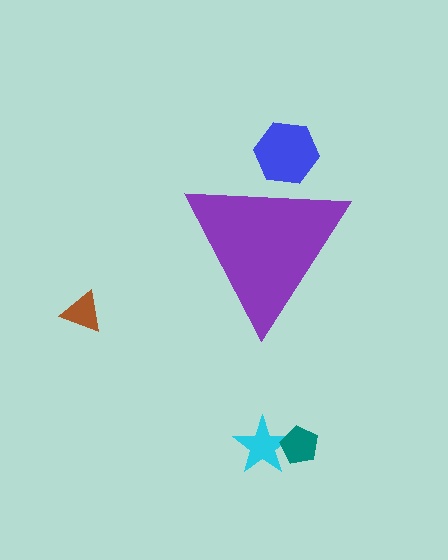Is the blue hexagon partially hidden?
Yes, the blue hexagon is partially hidden behind the purple triangle.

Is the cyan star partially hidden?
No, the cyan star is fully visible.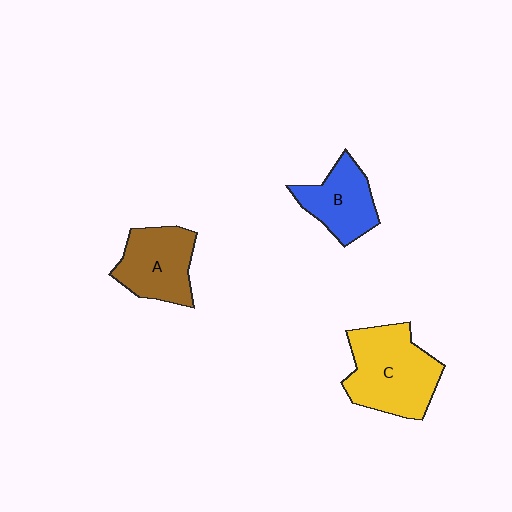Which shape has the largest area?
Shape C (yellow).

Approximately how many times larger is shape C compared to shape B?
Approximately 1.6 times.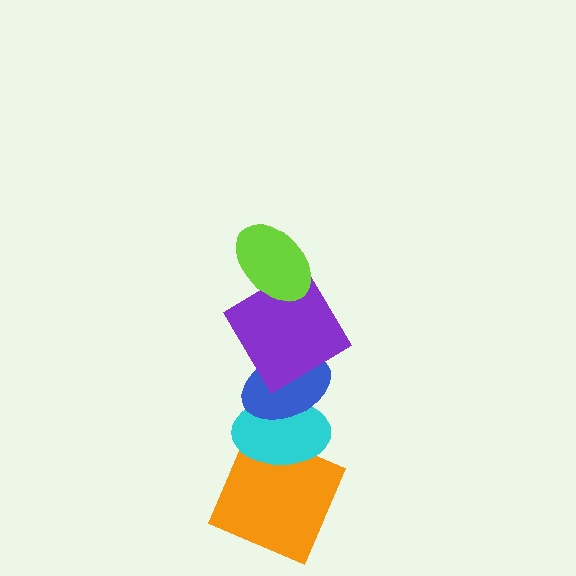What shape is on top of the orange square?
The cyan ellipse is on top of the orange square.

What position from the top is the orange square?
The orange square is 5th from the top.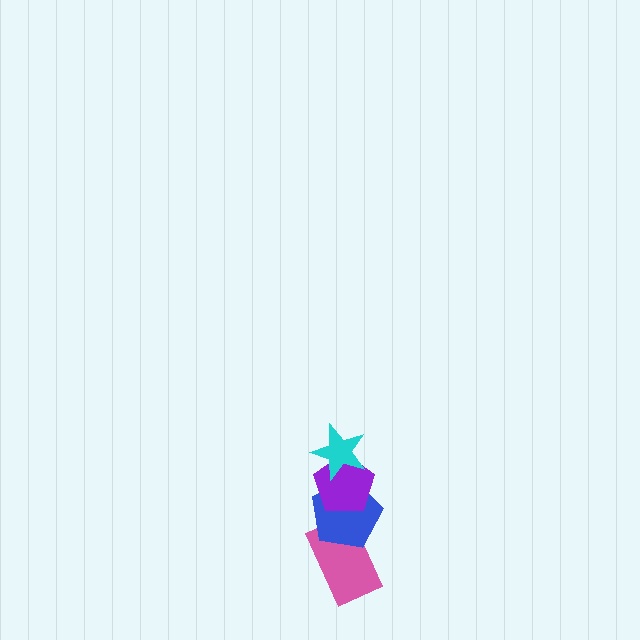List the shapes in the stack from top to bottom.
From top to bottom: the cyan star, the purple pentagon, the blue pentagon, the pink rectangle.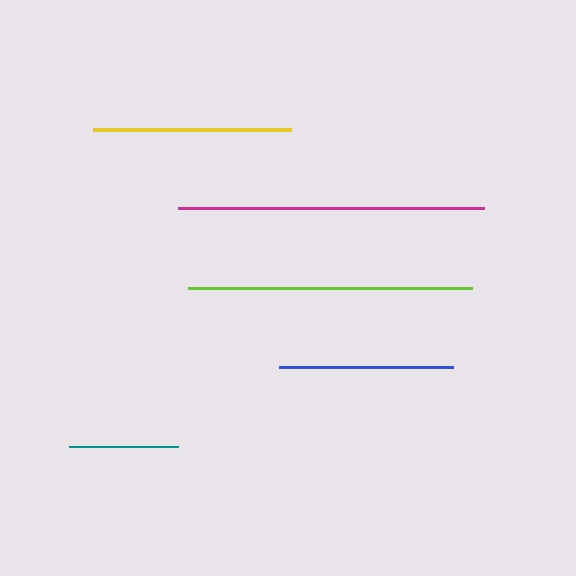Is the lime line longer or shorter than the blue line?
The lime line is longer than the blue line.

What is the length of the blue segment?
The blue segment is approximately 174 pixels long.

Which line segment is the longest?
The magenta line is the longest at approximately 306 pixels.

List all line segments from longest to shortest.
From longest to shortest: magenta, lime, yellow, blue, teal.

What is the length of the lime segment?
The lime segment is approximately 284 pixels long.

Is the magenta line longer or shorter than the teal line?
The magenta line is longer than the teal line.